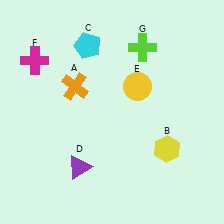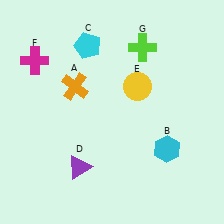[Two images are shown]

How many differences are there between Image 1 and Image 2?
There is 1 difference between the two images.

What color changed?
The hexagon (B) changed from yellow in Image 1 to cyan in Image 2.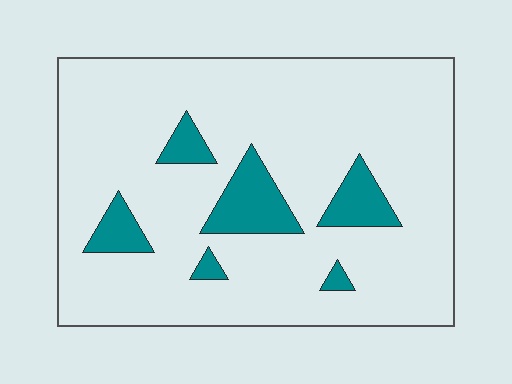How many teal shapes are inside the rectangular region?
6.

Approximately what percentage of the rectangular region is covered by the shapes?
Approximately 15%.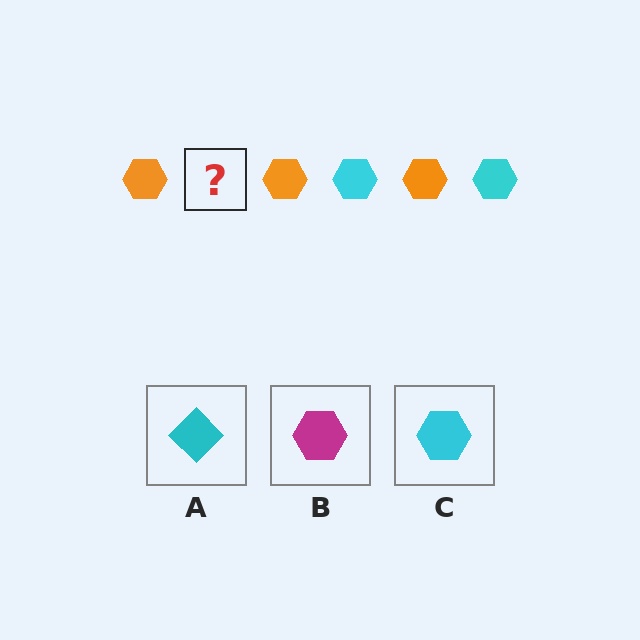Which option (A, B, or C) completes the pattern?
C.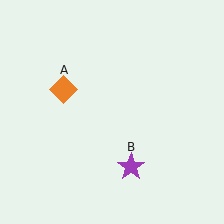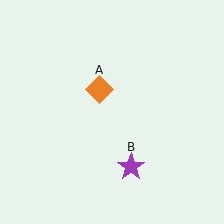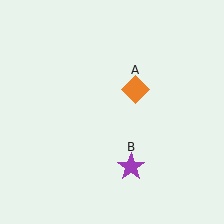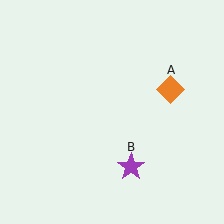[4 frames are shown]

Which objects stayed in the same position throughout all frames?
Purple star (object B) remained stationary.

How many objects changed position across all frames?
1 object changed position: orange diamond (object A).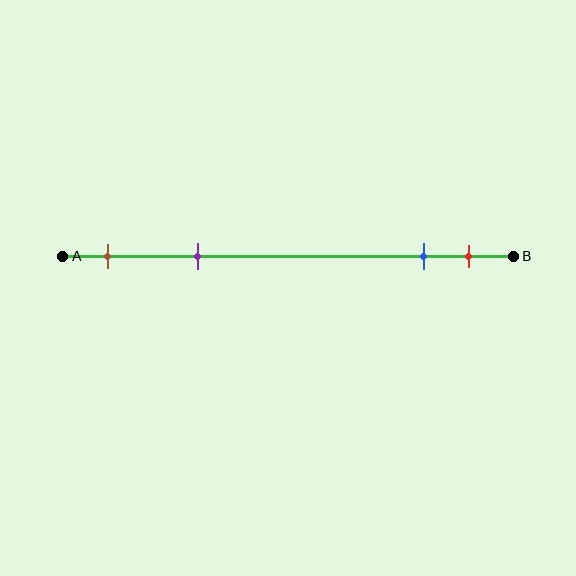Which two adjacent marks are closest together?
The blue and red marks are the closest adjacent pair.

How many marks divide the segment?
There are 4 marks dividing the segment.